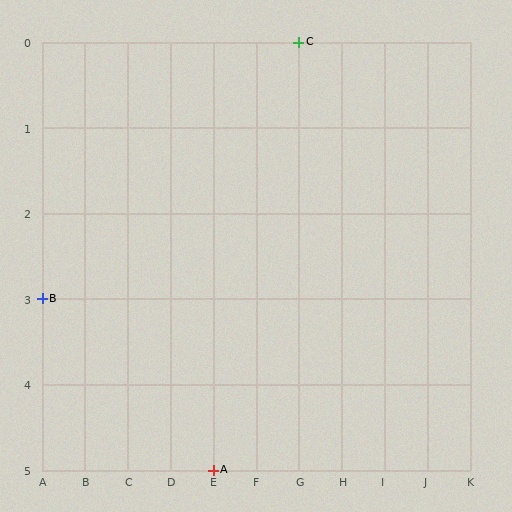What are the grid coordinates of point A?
Point A is at grid coordinates (E, 5).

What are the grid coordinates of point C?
Point C is at grid coordinates (G, 0).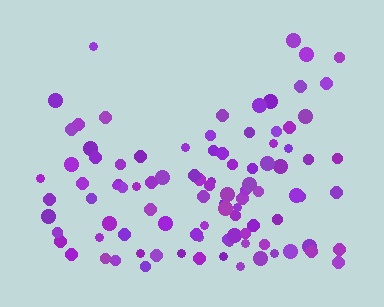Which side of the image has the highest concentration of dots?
The bottom.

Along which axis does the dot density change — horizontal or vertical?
Vertical.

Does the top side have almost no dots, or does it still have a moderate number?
Still a moderate number, just noticeably fewer than the bottom.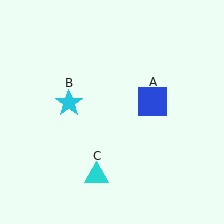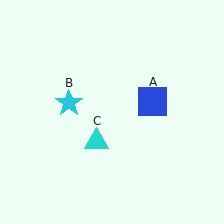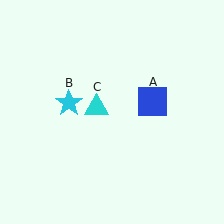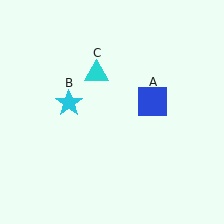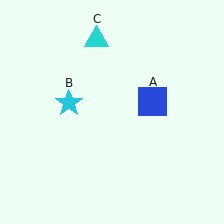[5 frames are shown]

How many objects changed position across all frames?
1 object changed position: cyan triangle (object C).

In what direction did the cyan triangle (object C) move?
The cyan triangle (object C) moved up.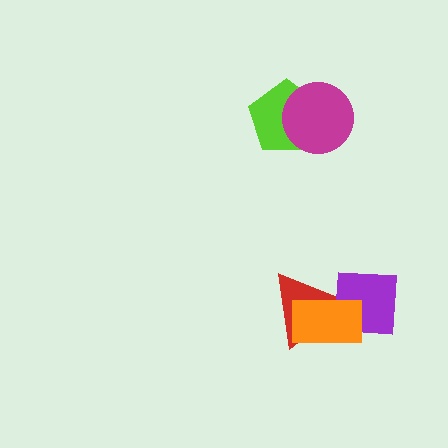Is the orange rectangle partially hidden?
No, no other shape covers it.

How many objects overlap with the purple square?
2 objects overlap with the purple square.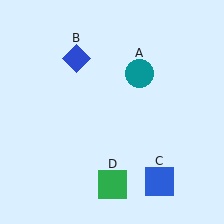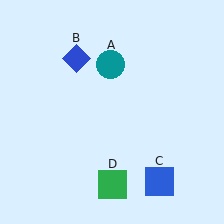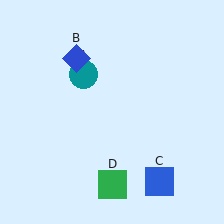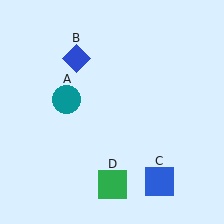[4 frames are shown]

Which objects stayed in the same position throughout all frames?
Blue diamond (object B) and blue square (object C) and green square (object D) remained stationary.